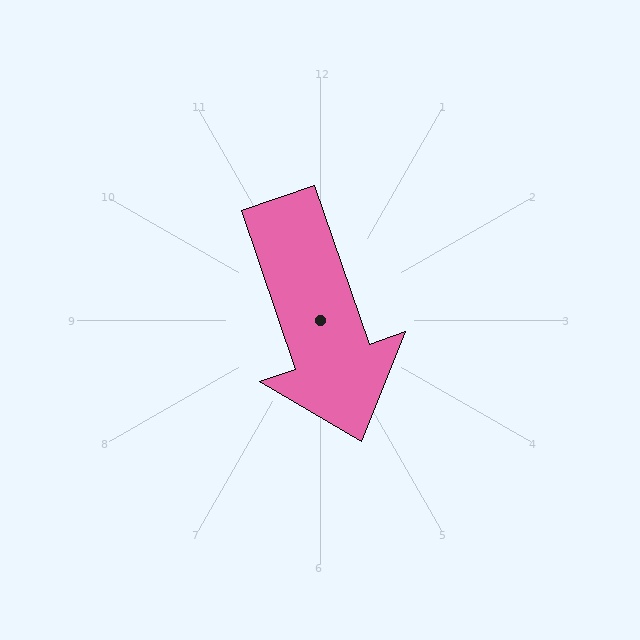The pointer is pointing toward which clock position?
Roughly 5 o'clock.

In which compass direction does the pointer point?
South.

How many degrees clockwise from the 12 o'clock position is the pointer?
Approximately 161 degrees.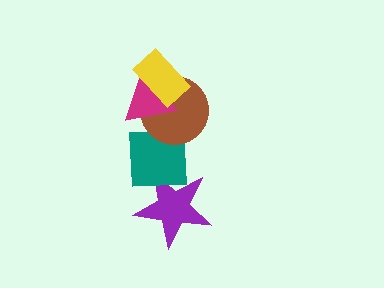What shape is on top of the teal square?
The brown circle is on top of the teal square.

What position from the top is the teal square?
The teal square is 4th from the top.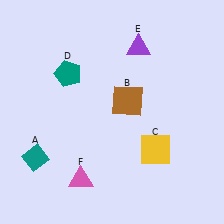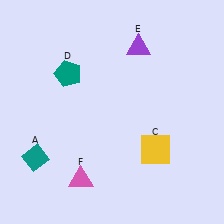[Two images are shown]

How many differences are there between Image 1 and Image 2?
There is 1 difference between the two images.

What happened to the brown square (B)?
The brown square (B) was removed in Image 2. It was in the top-right area of Image 1.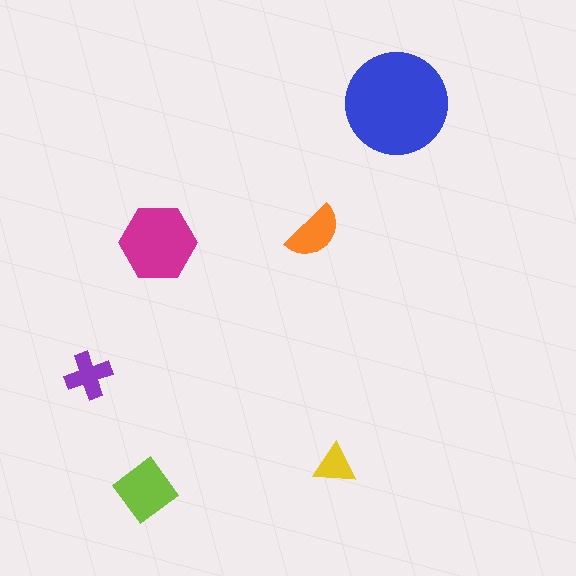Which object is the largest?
The blue circle.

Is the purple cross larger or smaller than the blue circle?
Smaller.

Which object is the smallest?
The yellow triangle.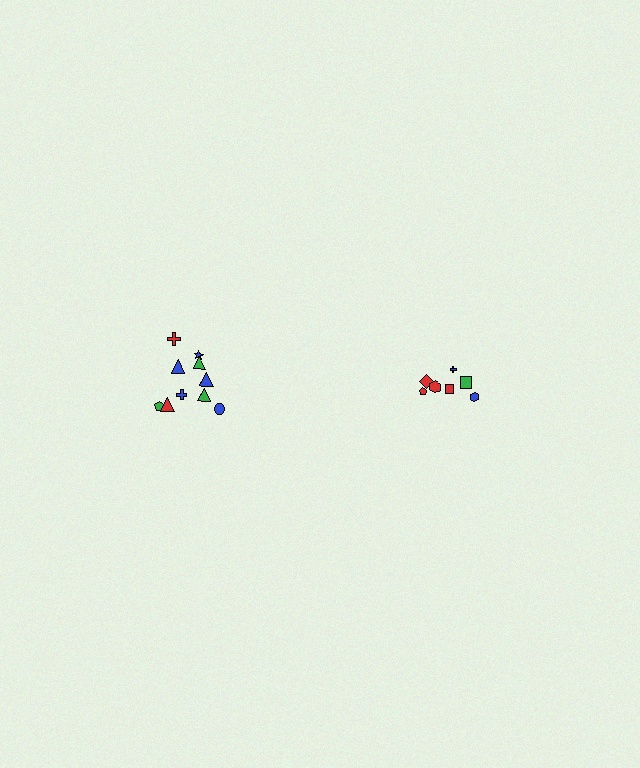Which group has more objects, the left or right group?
The left group.